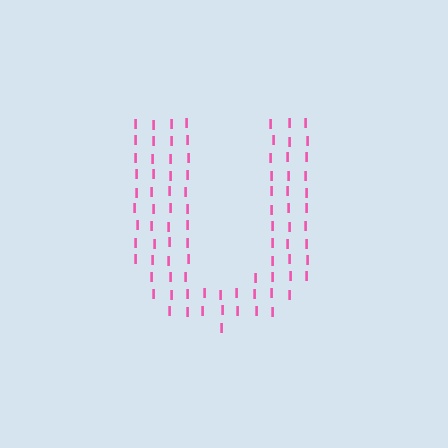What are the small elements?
The small elements are letter I's.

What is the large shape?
The large shape is the letter U.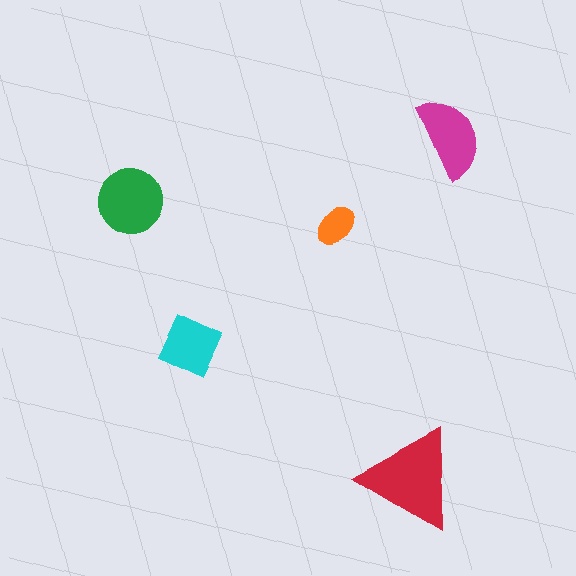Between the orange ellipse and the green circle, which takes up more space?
The green circle.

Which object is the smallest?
The orange ellipse.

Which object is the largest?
The red triangle.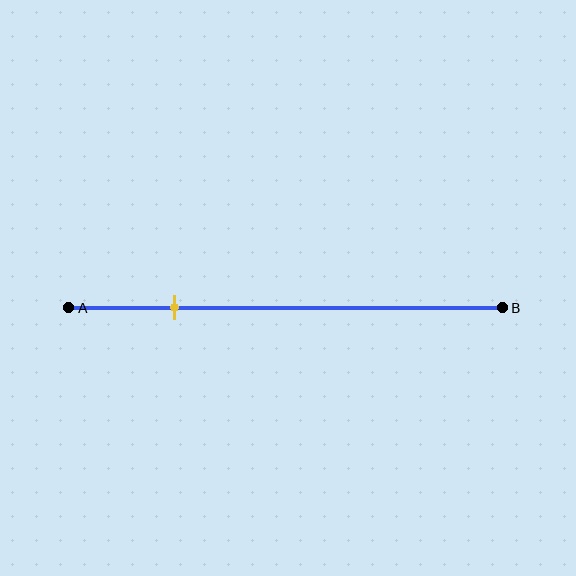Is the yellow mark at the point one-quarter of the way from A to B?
Yes, the mark is approximately at the one-quarter point.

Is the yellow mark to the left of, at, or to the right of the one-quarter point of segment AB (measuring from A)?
The yellow mark is approximately at the one-quarter point of segment AB.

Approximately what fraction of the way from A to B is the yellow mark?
The yellow mark is approximately 25% of the way from A to B.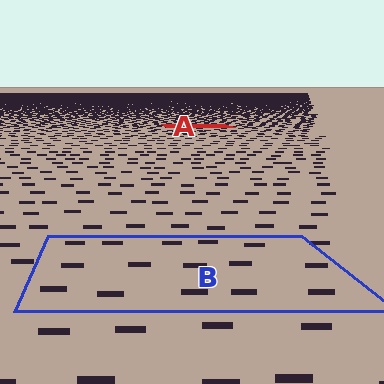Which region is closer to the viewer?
Region B is closer. The texture elements there are larger and more spread out.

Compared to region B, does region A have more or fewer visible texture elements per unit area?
Region A has more texture elements per unit area — they are packed more densely because it is farther away.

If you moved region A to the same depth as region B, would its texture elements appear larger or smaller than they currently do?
They would appear larger. At a closer depth, the same texture elements are projected at a bigger on-screen size.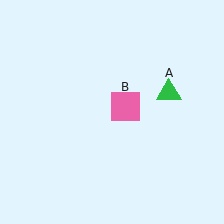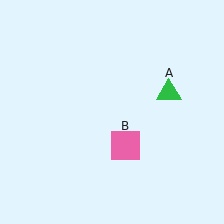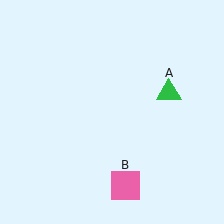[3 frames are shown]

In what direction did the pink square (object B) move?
The pink square (object B) moved down.